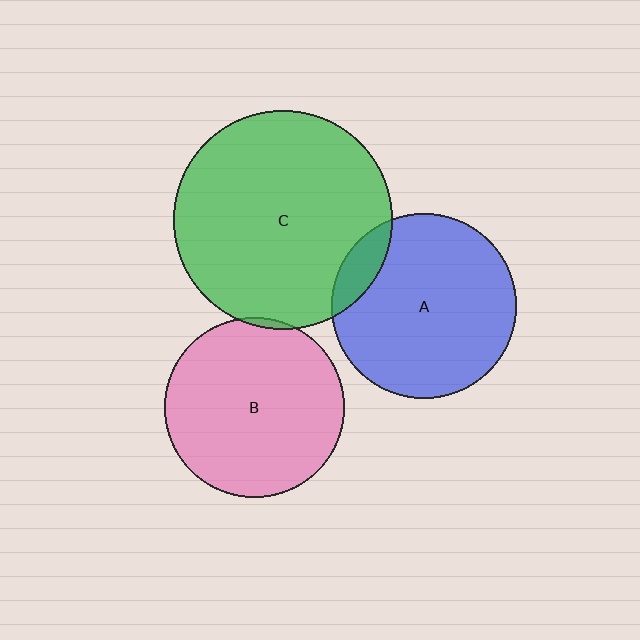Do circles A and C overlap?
Yes.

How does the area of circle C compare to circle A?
Approximately 1.4 times.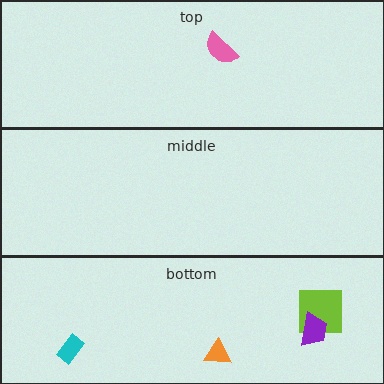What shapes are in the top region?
The pink semicircle.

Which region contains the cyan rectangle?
The bottom region.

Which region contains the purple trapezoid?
The bottom region.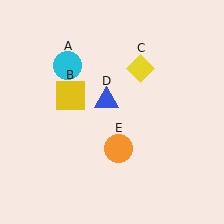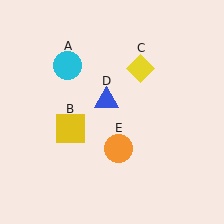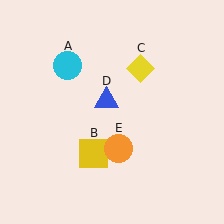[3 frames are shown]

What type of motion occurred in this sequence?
The yellow square (object B) rotated counterclockwise around the center of the scene.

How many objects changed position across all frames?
1 object changed position: yellow square (object B).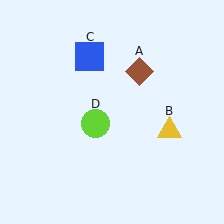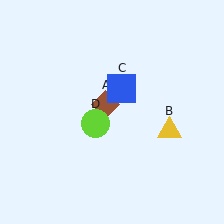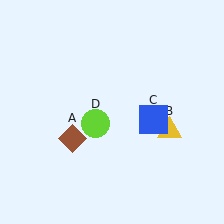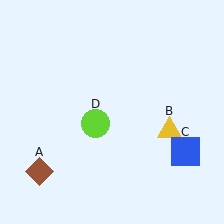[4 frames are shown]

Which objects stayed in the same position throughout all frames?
Yellow triangle (object B) and lime circle (object D) remained stationary.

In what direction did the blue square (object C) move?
The blue square (object C) moved down and to the right.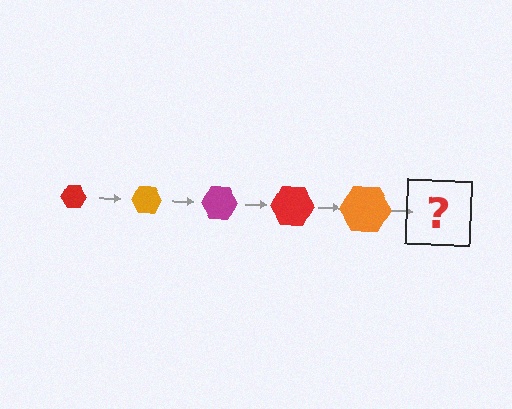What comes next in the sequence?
The next element should be a magenta hexagon, larger than the previous one.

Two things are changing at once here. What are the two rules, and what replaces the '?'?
The two rules are that the hexagon grows larger each step and the color cycles through red, orange, and magenta. The '?' should be a magenta hexagon, larger than the previous one.